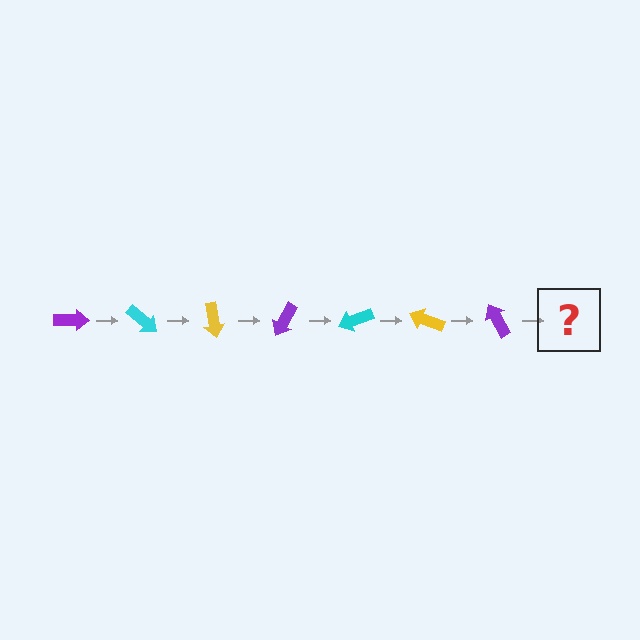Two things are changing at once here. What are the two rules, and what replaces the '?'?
The two rules are that it rotates 40 degrees each step and the color cycles through purple, cyan, and yellow. The '?' should be a cyan arrow, rotated 280 degrees from the start.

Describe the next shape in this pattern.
It should be a cyan arrow, rotated 280 degrees from the start.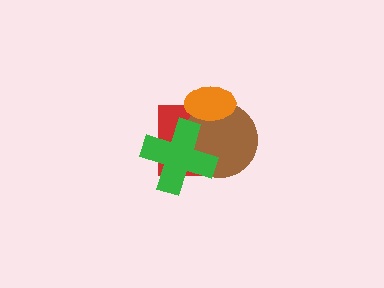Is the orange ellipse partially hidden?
No, no other shape covers it.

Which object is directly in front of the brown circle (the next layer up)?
The orange ellipse is directly in front of the brown circle.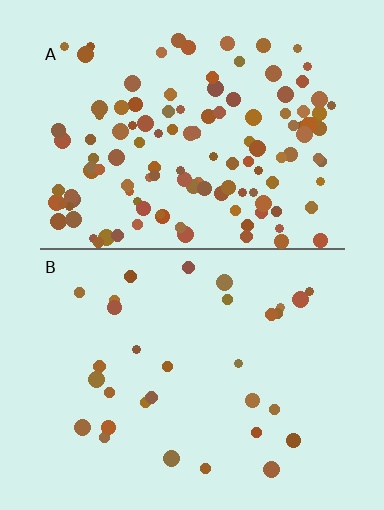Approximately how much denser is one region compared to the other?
Approximately 3.9× — region A over region B.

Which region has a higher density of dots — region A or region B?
A (the top).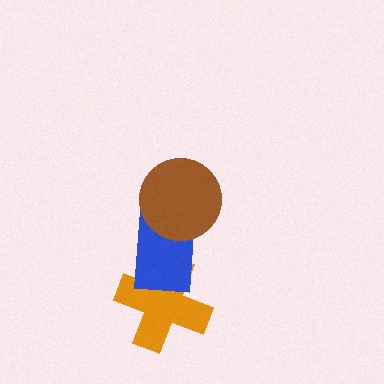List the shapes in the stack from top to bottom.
From top to bottom: the brown circle, the blue rectangle, the orange cross.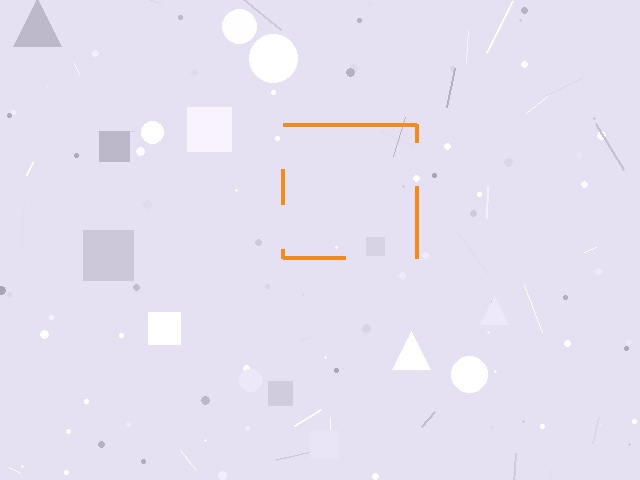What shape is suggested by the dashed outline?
The dashed outline suggests a square.